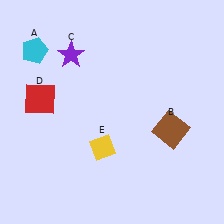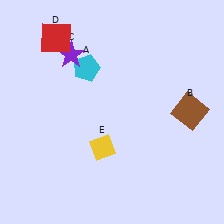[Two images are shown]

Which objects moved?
The objects that moved are: the cyan pentagon (A), the brown square (B), the red square (D).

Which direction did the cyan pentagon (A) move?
The cyan pentagon (A) moved right.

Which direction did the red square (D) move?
The red square (D) moved up.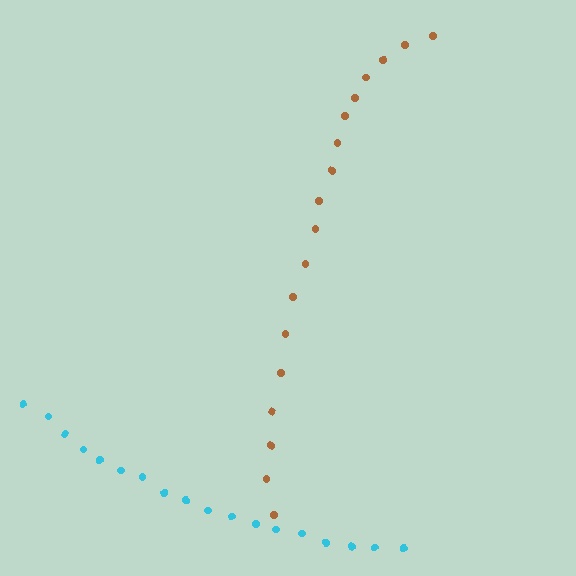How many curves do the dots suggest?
There are 2 distinct paths.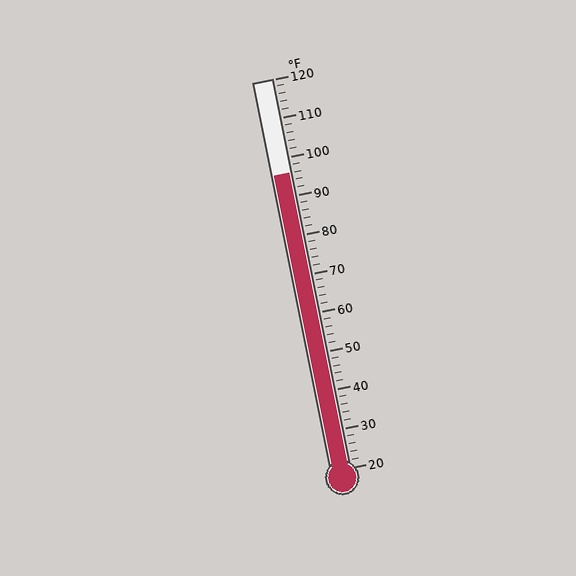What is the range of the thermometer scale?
The thermometer scale ranges from 20°F to 120°F.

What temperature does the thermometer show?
The thermometer shows approximately 96°F.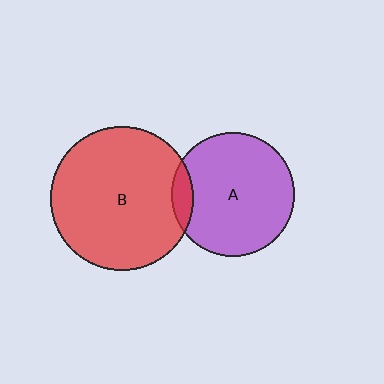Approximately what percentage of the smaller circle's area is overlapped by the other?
Approximately 10%.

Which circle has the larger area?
Circle B (red).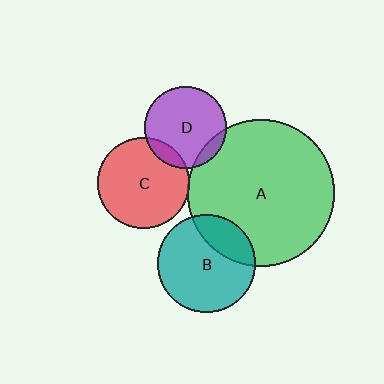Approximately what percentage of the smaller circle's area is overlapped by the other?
Approximately 5%.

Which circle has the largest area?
Circle A (green).